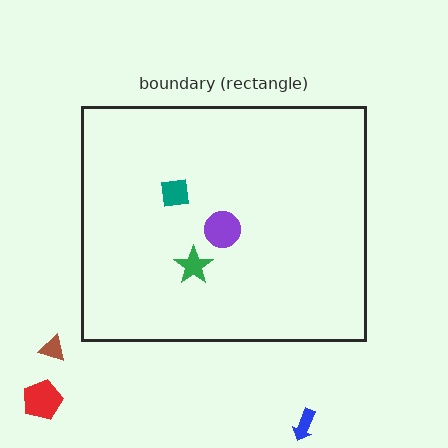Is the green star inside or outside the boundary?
Inside.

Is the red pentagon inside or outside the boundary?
Outside.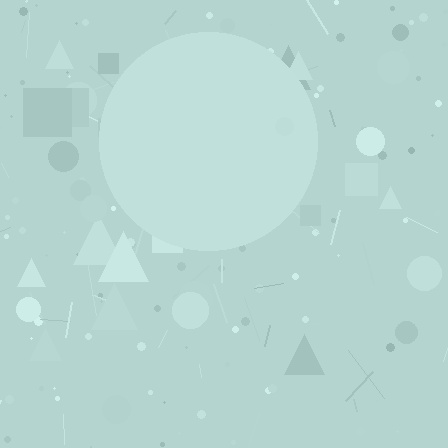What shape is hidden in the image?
A circle is hidden in the image.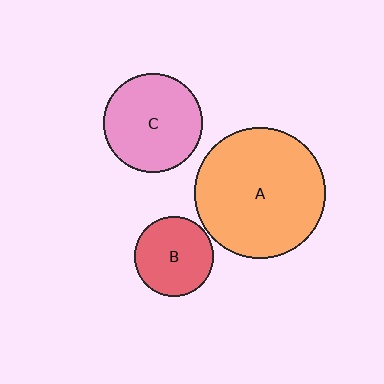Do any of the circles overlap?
No, none of the circles overlap.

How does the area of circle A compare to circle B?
Approximately 2.7 times.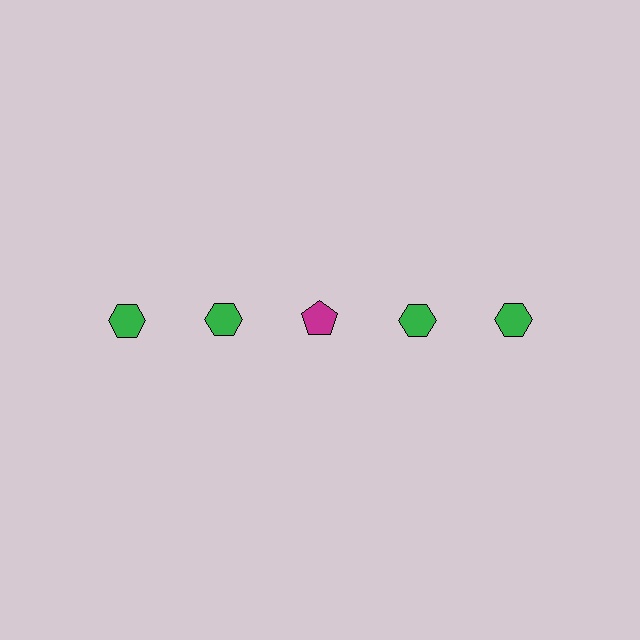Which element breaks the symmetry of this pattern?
The magenta pentagon in the top row, center column breaks the symmetry. All other shapes are green hexagons.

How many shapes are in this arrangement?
There are 5 shapes arranged in a grid pattern.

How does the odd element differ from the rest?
It differs in both color (magenta instead of green) and shape (pentagon instead of hexagon).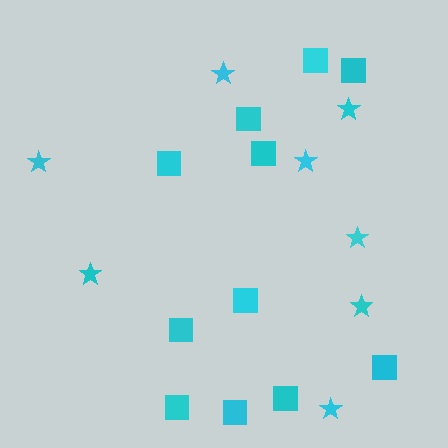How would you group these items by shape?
There are 2 groups: one group of squares (11) and one group of stars (8).